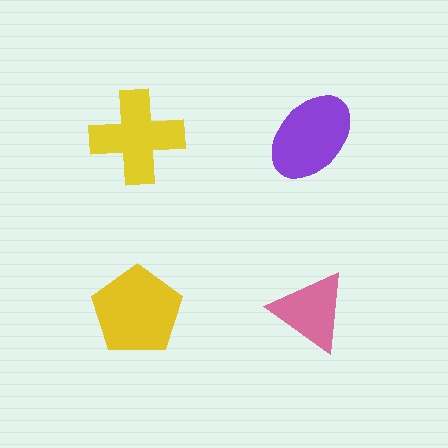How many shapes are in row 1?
2 shapes.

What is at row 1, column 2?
A purple ellipse.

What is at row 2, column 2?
A pink triangle.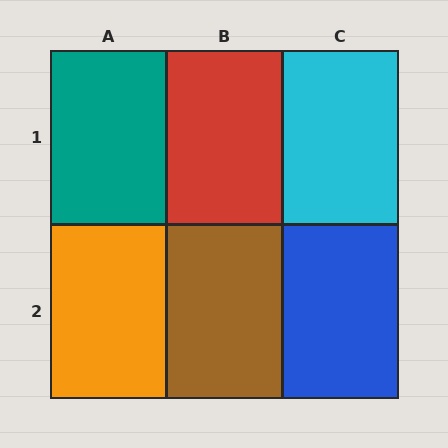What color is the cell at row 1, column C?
Cyan.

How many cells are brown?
1 cell is brown.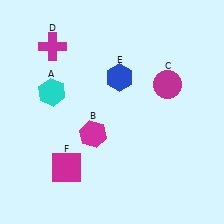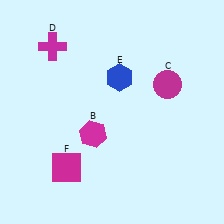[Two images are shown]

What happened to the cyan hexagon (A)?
The cyan hexagon (A) was removed in Image 2. It was in the top-left area of Image 1.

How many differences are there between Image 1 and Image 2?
There is 1 difference between the two images.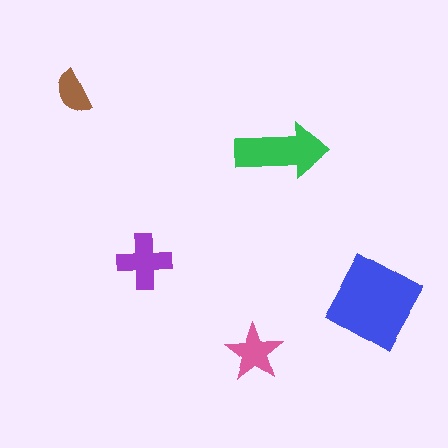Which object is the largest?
The blue diamond.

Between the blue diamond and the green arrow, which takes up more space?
The blue diamond.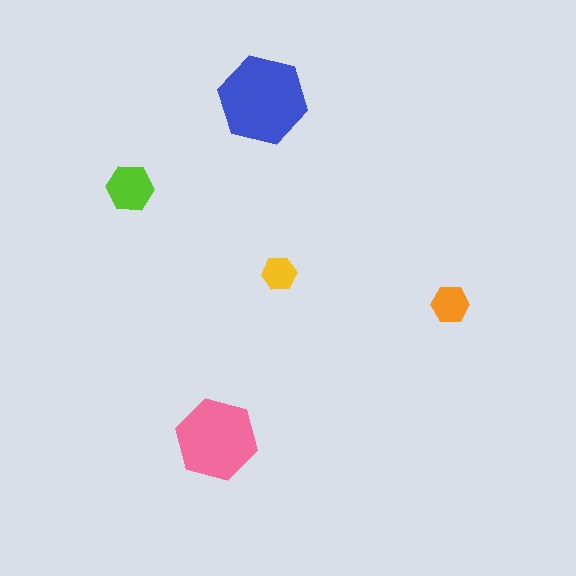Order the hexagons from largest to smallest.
the blue one, the pink one, the lime one, the orange one, the yellow one.